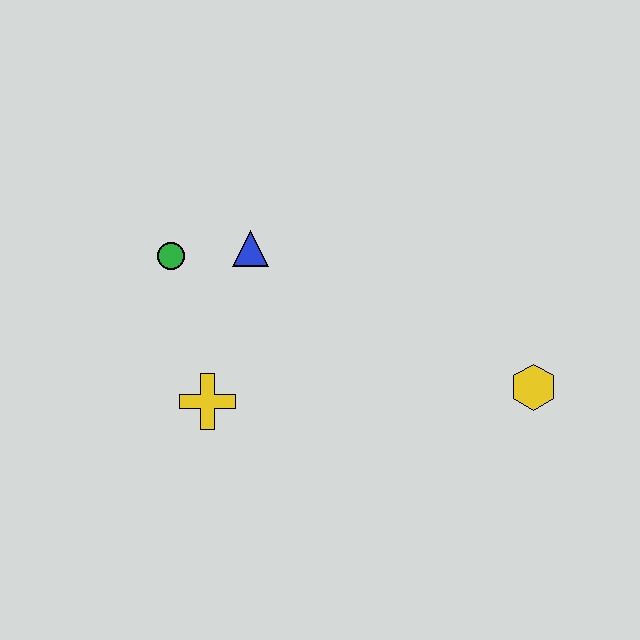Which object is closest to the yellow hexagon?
The blue triangle is closest to the yellow hexagon.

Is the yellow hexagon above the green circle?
No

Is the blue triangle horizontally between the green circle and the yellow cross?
No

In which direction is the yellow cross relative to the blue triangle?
The yellow cross is below the blue triangle.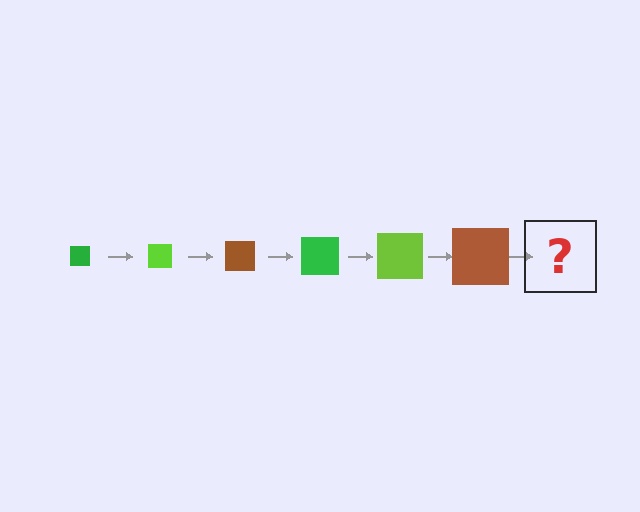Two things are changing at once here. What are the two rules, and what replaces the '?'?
The two rules are that the square grows larger each step and the color cycles through green, lime, and brown. The '?' should be a green square, larger than the previous one.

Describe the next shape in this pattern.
It should be a green square, larger than the previous one.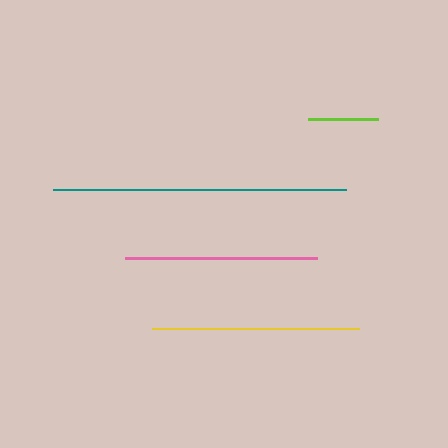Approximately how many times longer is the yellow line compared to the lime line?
The yellow line is approximately 2.9 times the length of the lime line.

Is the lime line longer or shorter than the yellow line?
The yellow line is longer than the lime line.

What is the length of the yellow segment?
The yellow segment is approximately 207 pixels long.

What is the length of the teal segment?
The teal segment is approximately 293 pixels long.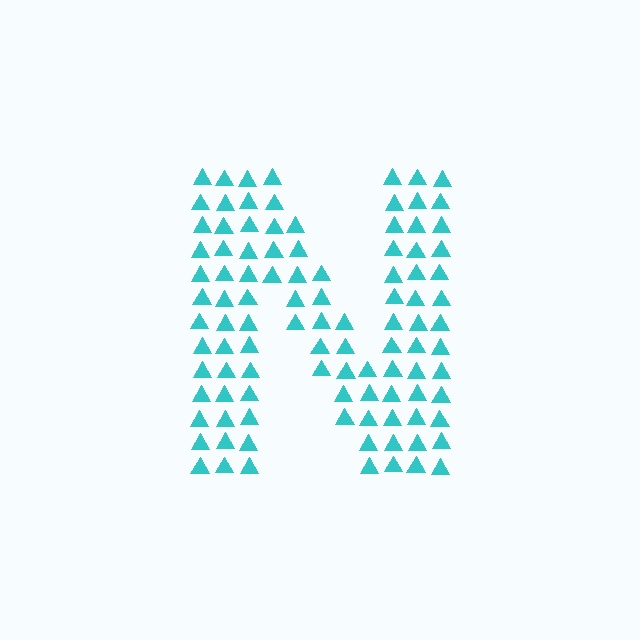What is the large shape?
The large shape is the letter N.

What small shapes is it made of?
It is made of small triangles.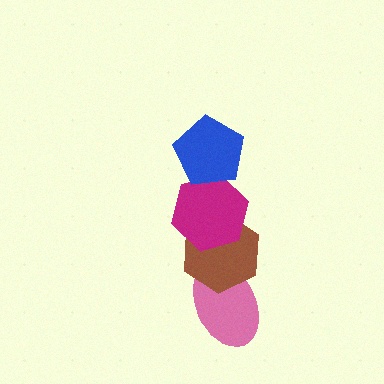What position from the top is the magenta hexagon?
The magenta hexagon is 2nd from the top.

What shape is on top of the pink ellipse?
The brown hexagon is on top of the pink ellipse.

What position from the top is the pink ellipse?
The pink ellipse is 4th from the top.